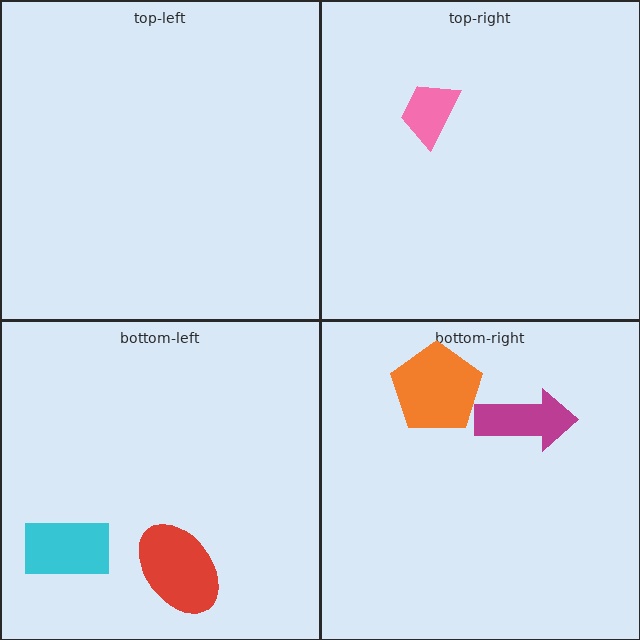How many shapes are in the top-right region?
1.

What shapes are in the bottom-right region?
The orange pentagon, the magenta arrow.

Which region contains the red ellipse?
The bottom-left region.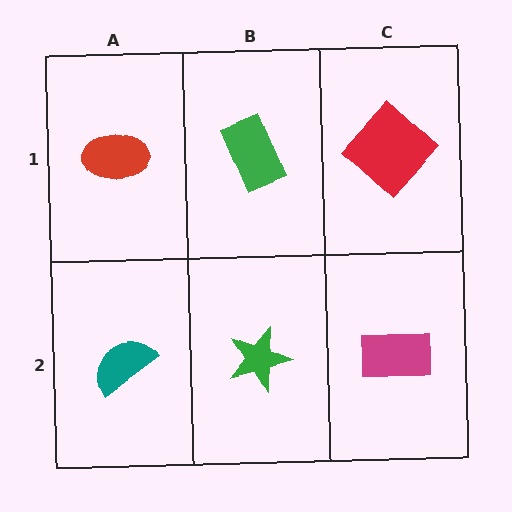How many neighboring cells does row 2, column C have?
2.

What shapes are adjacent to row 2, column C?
A red diamond (row 1, column C), a green star (row 2, column B).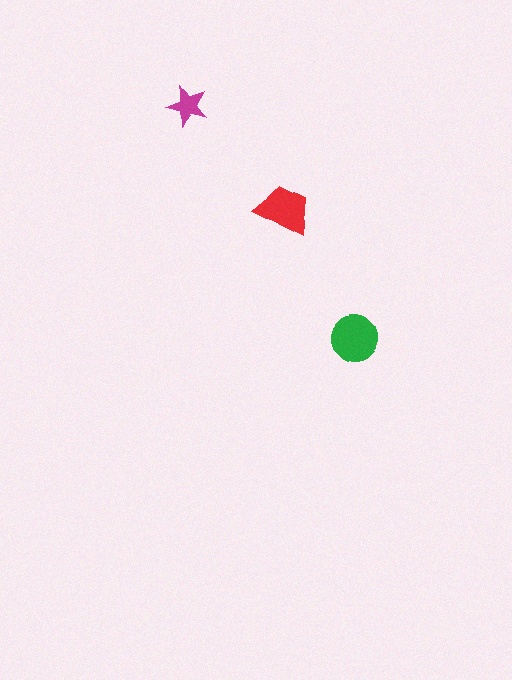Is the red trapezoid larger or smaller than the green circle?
Smaller.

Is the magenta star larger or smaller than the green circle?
Smaller.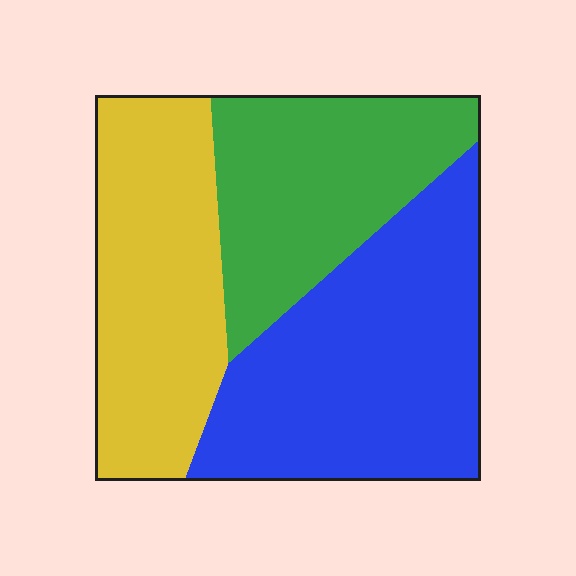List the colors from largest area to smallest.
From largest to smallest: blue, yellow, green.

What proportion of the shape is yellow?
Yellow takes up about one third (1/3) of the shape.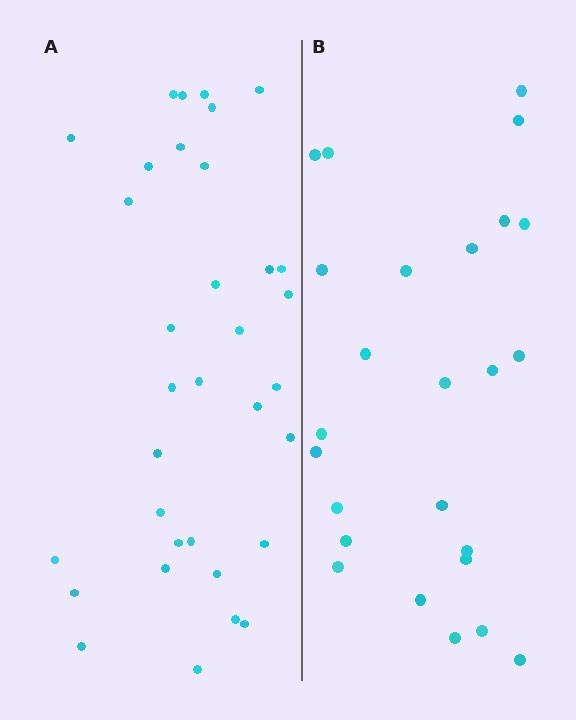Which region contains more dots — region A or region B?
Region A (the left region) has more dots.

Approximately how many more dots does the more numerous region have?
Region A has roughly 8 or so more dots than region B.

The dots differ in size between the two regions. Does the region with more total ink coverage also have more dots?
No. Region B has more total ink coverage because its dots are larger, but region A actually contains more individual dots. Total area can be misleading — the number of items is what matters here.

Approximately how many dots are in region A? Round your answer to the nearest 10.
About 30 dots. (The exact count is 34, which rounds to 30.)